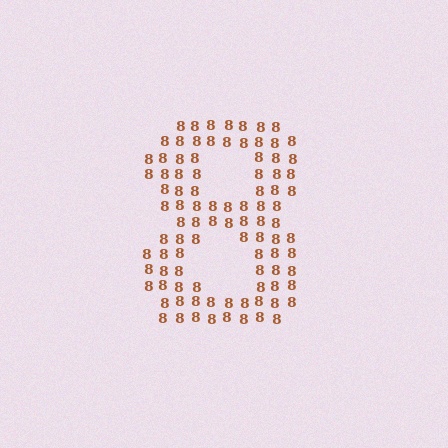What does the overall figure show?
The overall figure shows the digit 8.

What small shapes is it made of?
It is made of small digit 8's.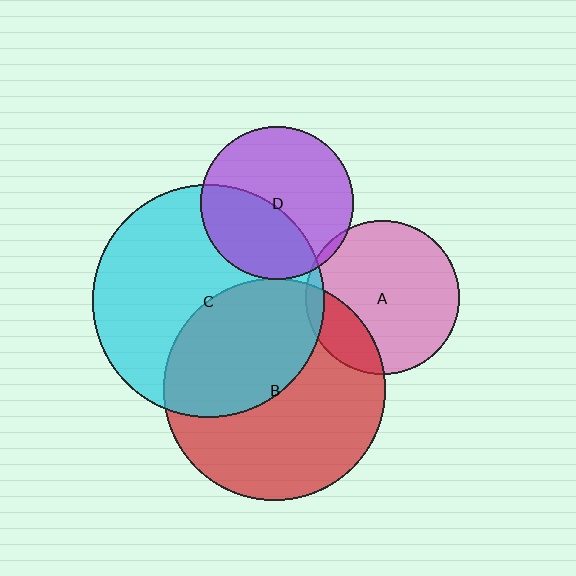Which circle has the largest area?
Circle C (cyan).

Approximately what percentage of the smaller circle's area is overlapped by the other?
Approximately 5%.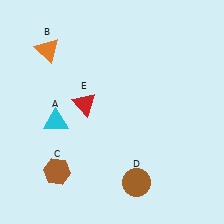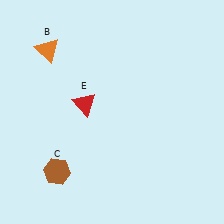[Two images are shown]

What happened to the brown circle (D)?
The brown circle (D) was removed in Image 2. It was in the bottom-right area of Image 1.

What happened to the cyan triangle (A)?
The cyan triangle (A) was removed in Image 2. It was in the bottom-left area of Image 1.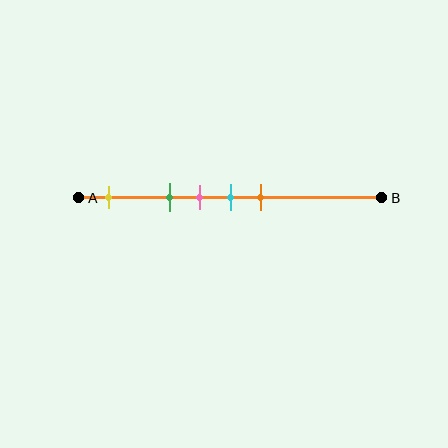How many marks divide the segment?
There are 5 marks dividing the segment.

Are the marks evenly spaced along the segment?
No, the marks are not evenly spaced.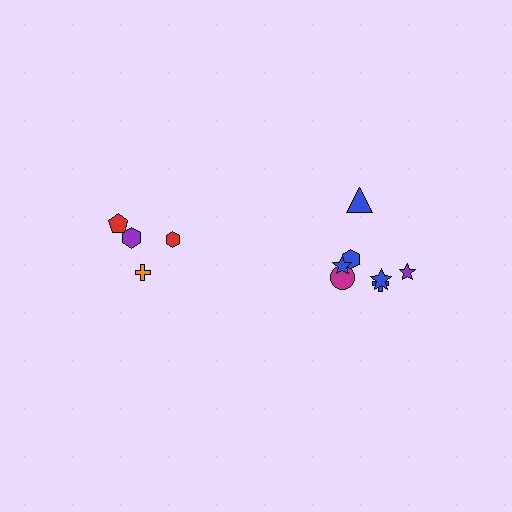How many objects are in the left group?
There are 4 objects.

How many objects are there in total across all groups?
There are 11 objects.